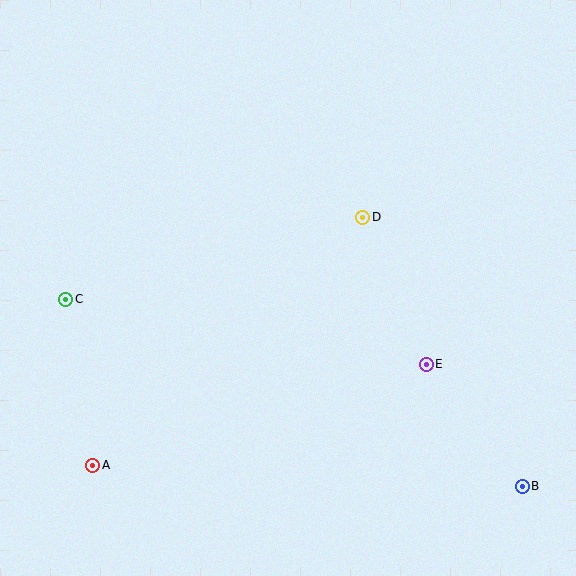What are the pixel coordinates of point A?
Point A is at (93, 465).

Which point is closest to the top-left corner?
Point C is closest to the top-left corner.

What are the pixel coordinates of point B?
Point B is at (522, 486).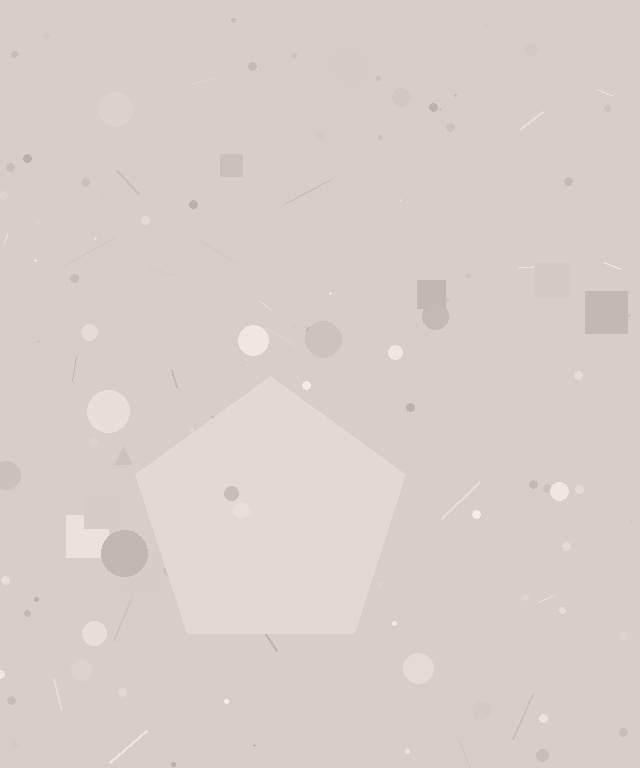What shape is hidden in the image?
A pentagon is hidden in the image.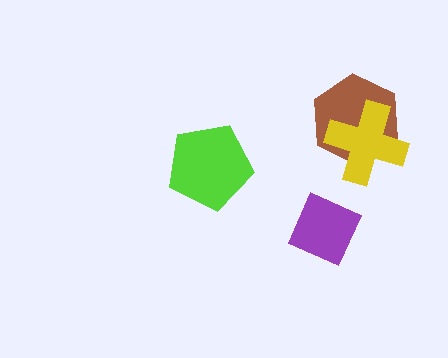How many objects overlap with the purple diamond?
0 objects overlap with the purple diamond.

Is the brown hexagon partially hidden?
Yes, it is partially covered by another shape.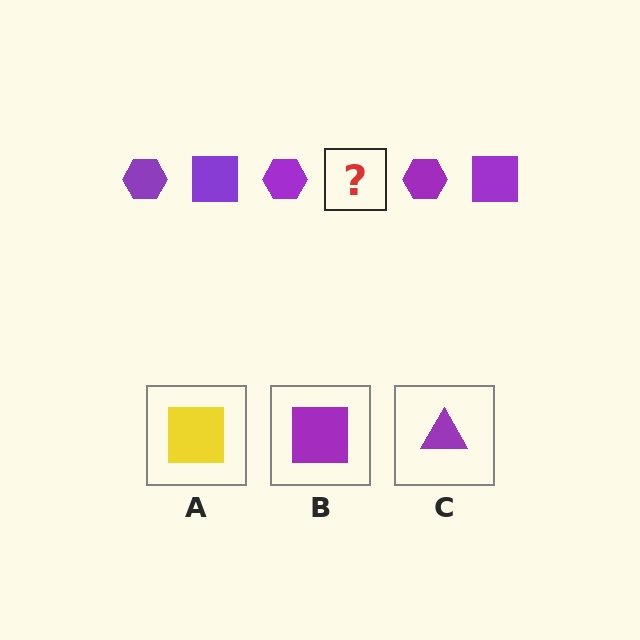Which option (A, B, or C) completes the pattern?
B.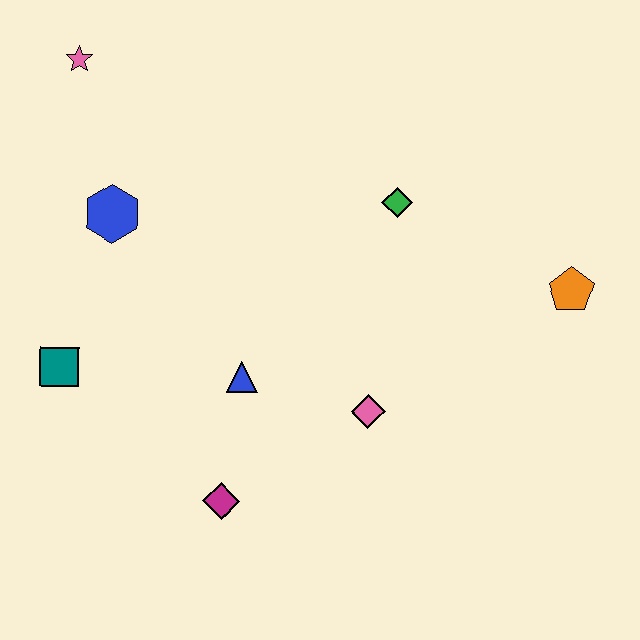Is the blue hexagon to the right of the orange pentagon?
No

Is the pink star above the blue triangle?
Yes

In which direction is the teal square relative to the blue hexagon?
The teal square is below the blue hexagon.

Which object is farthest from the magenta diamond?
The pink star is farthest from the magenta diamond.